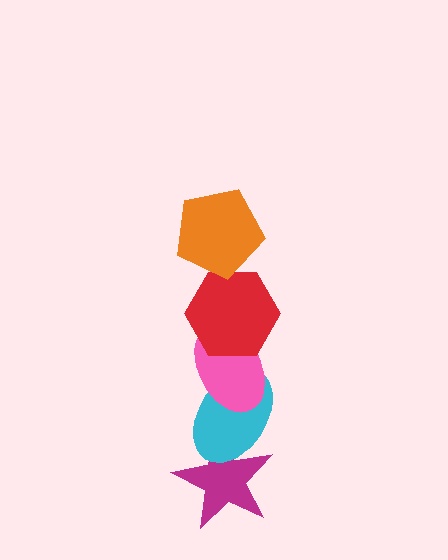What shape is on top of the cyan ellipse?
The pink ellipse is on top of the cyan ellipse.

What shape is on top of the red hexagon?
The orange pentagon is on top of the red hexagon.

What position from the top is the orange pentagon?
The orange pentagon is 1st from the top.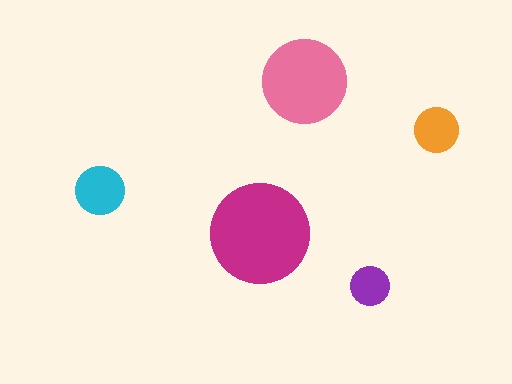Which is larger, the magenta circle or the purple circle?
The magenta one.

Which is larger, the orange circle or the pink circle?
The pink one.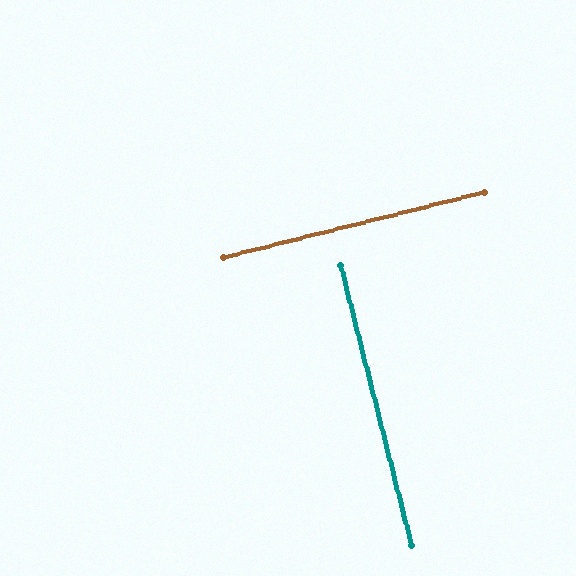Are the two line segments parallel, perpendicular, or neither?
Perpendicular — they meet at approximately 90°.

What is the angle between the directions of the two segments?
Approximately 90 degrees.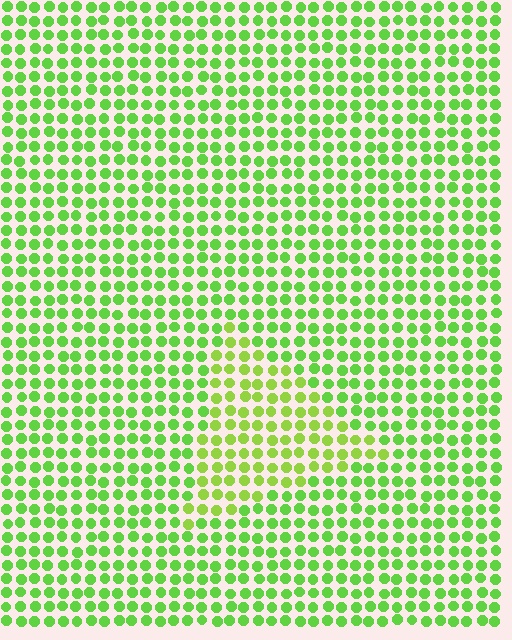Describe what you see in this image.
The image is filled with small lime elements in a uniform arrangement. A triangle-shaped region is visible where the elements are tinted to a slightly different hue, forming a subtle color boundary.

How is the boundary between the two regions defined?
The boundary is defined purely by a slight shift in hue (about 21 degrees). Spacing, size, and orientation are identical on both sides.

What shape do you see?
I see a triangle.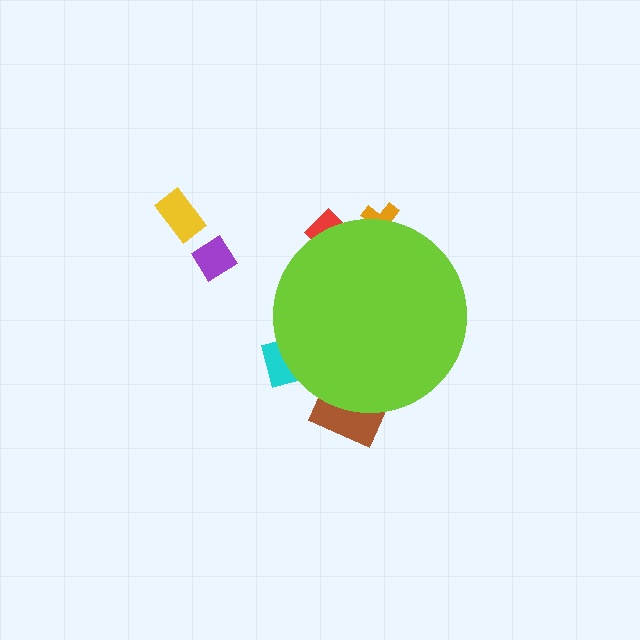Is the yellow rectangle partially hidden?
No, the yellow rectangle is fully visible.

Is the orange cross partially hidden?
Yes, the orange cross is partially hidden behind the lime circle.